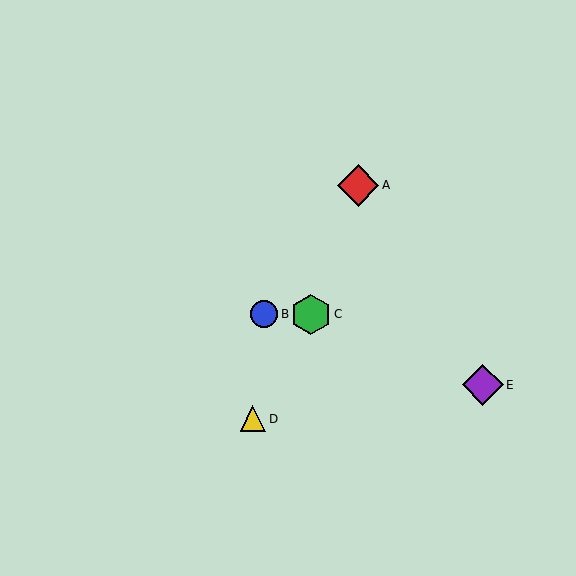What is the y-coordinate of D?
Object D is at y≈419.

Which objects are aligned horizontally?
Objects B, C are aligned horizontally.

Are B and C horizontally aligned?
Yes, both are at y≈314.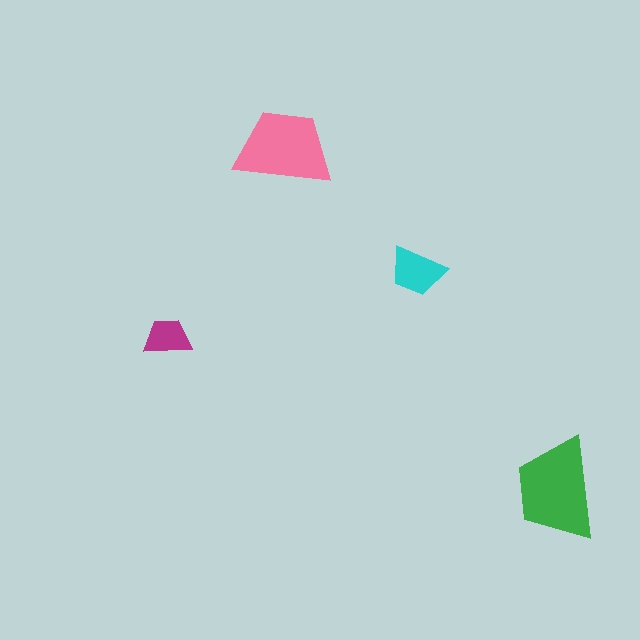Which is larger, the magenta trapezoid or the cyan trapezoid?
The cyan one.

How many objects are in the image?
There are 4 objects in the image.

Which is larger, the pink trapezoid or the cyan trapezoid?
The pink one.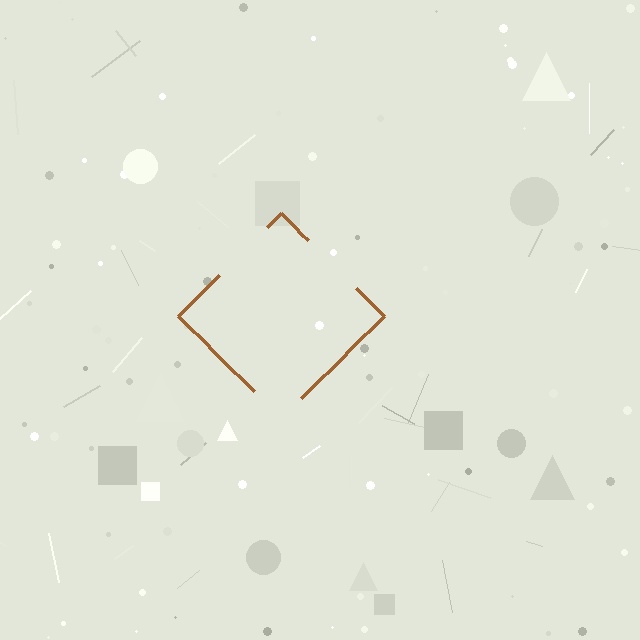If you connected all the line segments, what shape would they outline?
They would outline a diamond.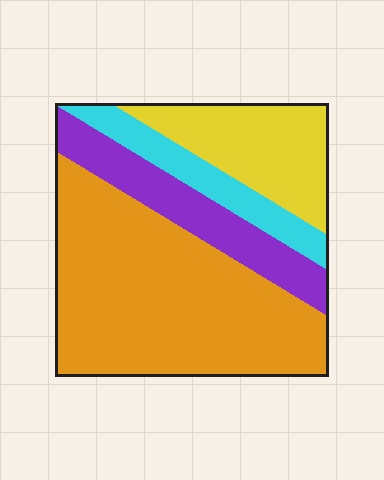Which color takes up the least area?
Cyan, at roughly 10%.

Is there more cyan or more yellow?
Yellow.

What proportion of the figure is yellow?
Yellow covers roughly 20% of the figure.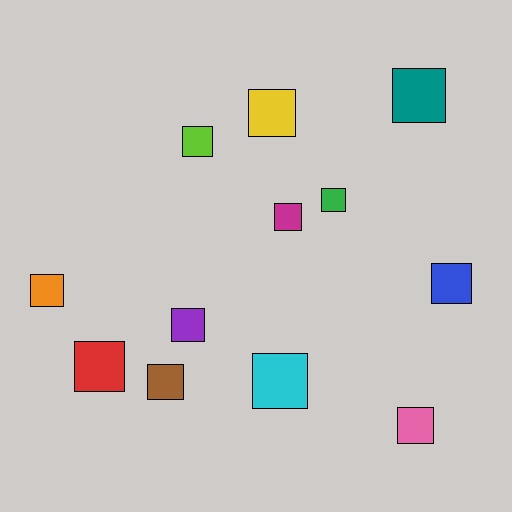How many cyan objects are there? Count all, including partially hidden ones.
There is 1 cyan object.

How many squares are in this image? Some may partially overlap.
There are 12 squares.